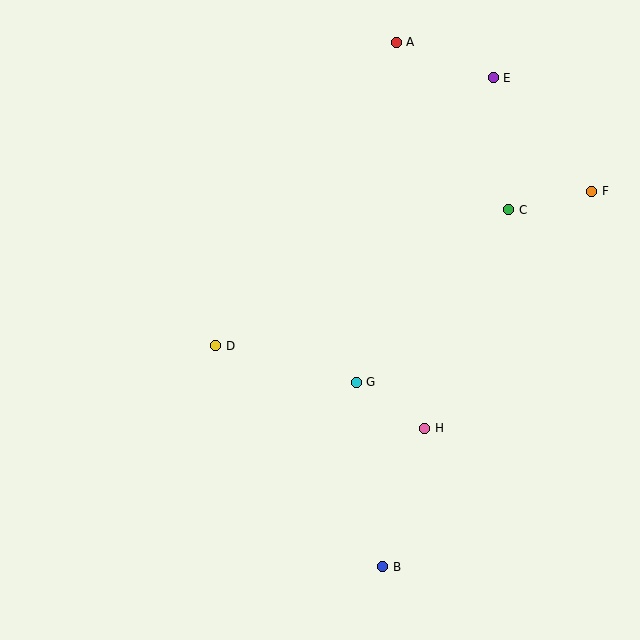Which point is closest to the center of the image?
Point G at (356, 382) is closest to the center.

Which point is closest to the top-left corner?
Point A is closest to the top-left corner.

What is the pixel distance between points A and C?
The distance between A and C is 202 pixels.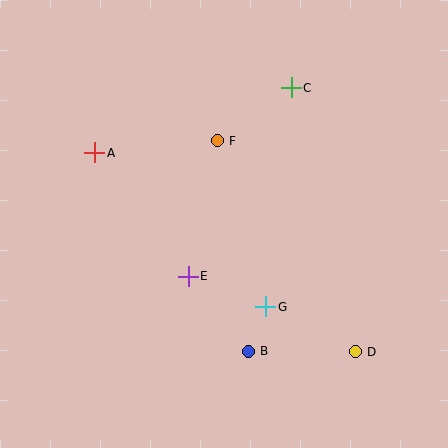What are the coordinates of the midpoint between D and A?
The midpoint between D and A is at (225, 252).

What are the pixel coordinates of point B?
Point B is at (248, 351).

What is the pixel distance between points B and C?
The distance between B and C is 267 pixels.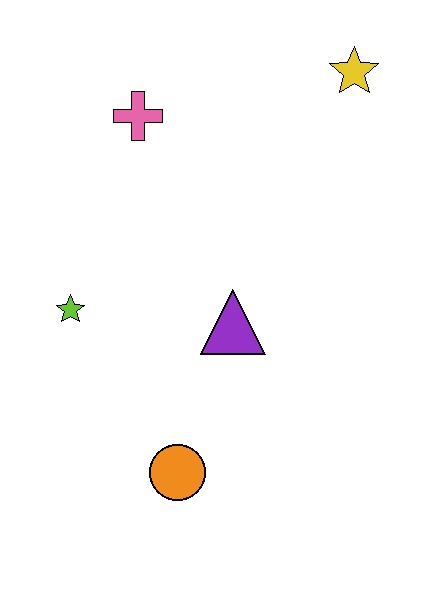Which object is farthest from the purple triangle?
The yellow star is farthest from the purple triangle.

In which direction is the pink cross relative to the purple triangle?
The pink cross is above the purple triangle.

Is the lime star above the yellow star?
No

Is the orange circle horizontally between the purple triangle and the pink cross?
Yes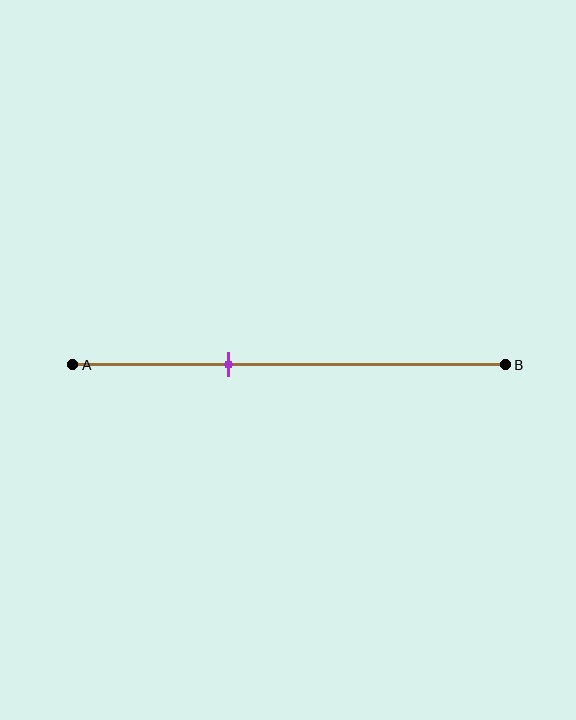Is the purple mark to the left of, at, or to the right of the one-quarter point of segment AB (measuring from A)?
The purple mark is to the right of the one-quarter point of segment AB.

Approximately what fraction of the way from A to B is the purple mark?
The purple mark is approximately 35% of the way from A to B.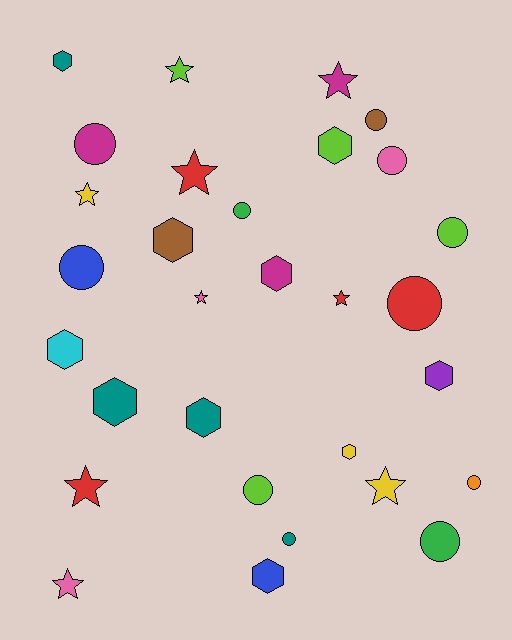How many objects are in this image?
There are 30 objects.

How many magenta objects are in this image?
There are 3 magenta objects.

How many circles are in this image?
There are 11 circles.